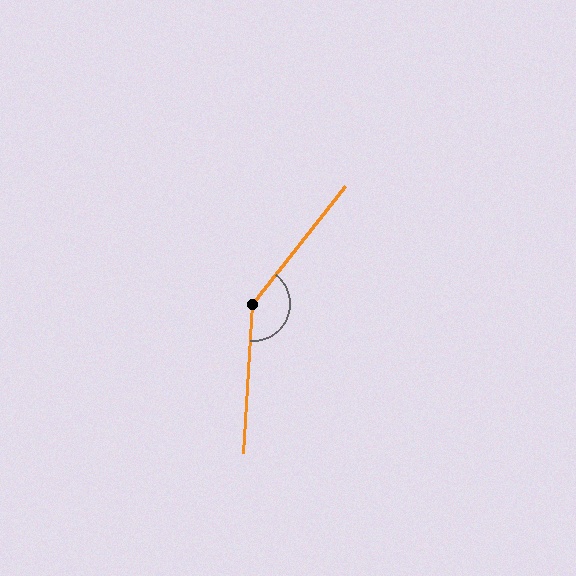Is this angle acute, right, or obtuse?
It is obtuse.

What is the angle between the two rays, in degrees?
Approximately 145 degrees.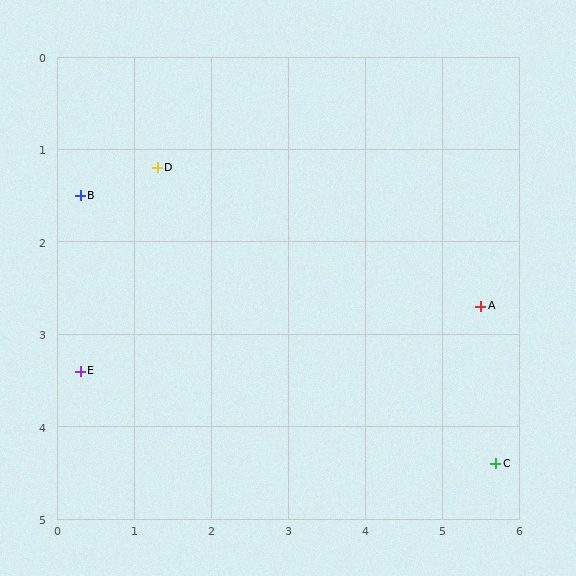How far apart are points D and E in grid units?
Points D and E are about 2.4 grid units apart.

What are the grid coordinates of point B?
Point B is at approximately (0.3, 1.5).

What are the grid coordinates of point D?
Point D is at approximately (1.3, 1.2).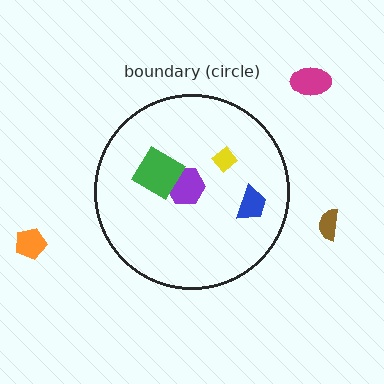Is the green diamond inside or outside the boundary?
Inside.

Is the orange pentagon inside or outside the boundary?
Outside.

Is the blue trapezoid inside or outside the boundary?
Inside.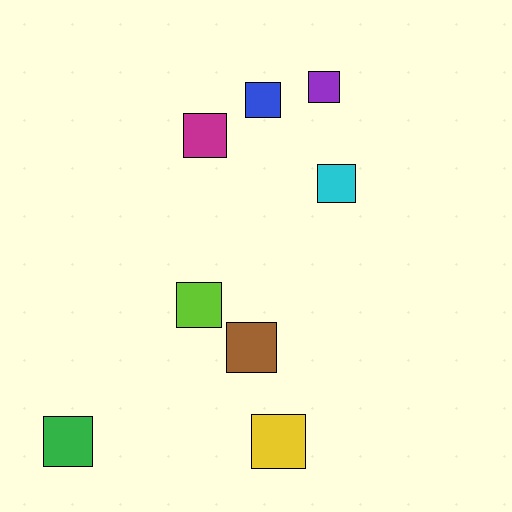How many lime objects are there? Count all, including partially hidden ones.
There is 1 lime object.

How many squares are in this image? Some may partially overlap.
There are 8 squares.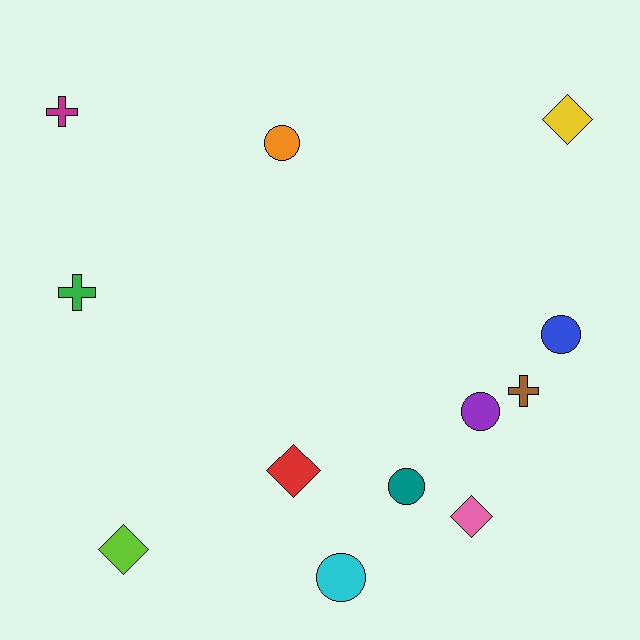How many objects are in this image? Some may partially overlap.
There are 12 objects.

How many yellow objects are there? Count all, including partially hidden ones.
There is 1 yellow object.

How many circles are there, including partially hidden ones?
There are 5 circles.